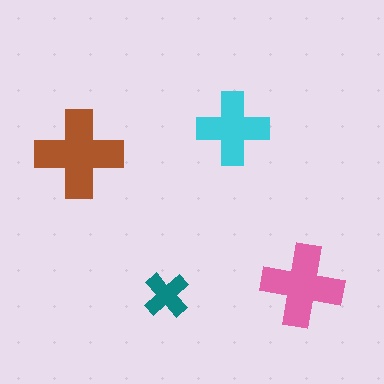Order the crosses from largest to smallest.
the brown one, the pink one, the cyan one, the teal one.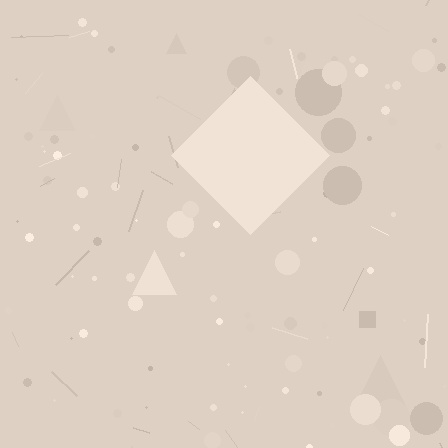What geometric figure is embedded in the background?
A diamond is embedded in the background.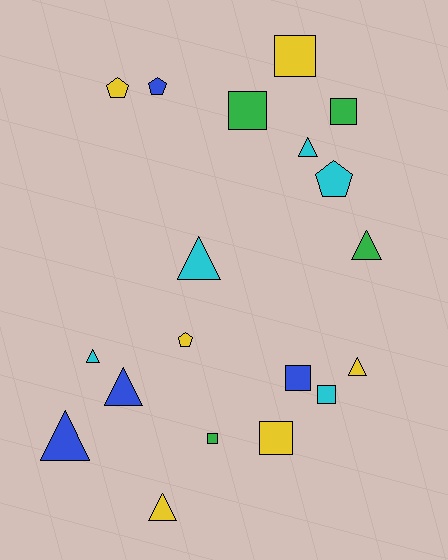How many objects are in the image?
There are 19 objects.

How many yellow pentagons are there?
There are 2 yellow pentagons.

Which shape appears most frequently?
Triangle, with 8 objects.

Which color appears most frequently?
Yellow, with 6 objects.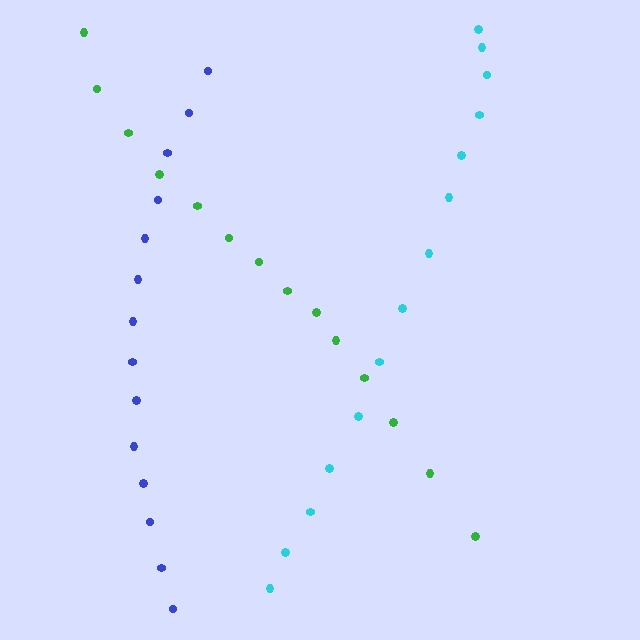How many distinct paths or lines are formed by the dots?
There are 3 distinct paths.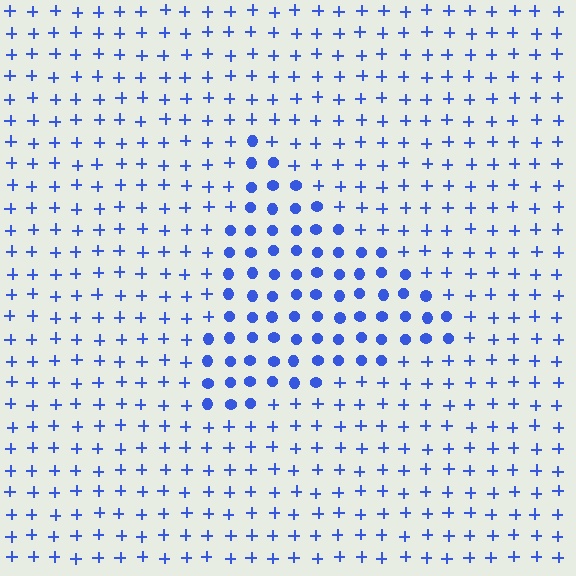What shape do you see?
I see a triangle.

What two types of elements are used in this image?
The image uses circles inside the triangle region and plus signs outside it.